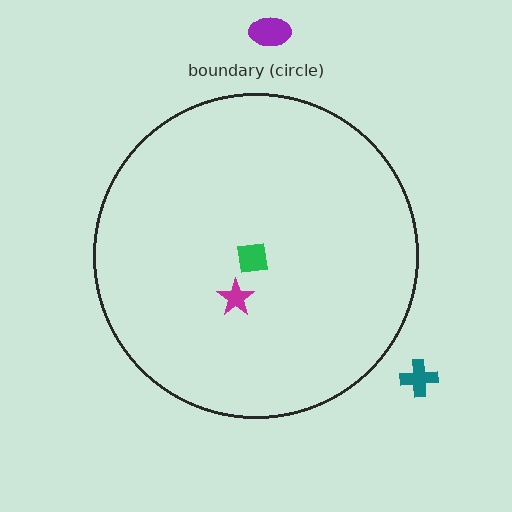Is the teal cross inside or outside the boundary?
Outside.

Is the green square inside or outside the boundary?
Inside.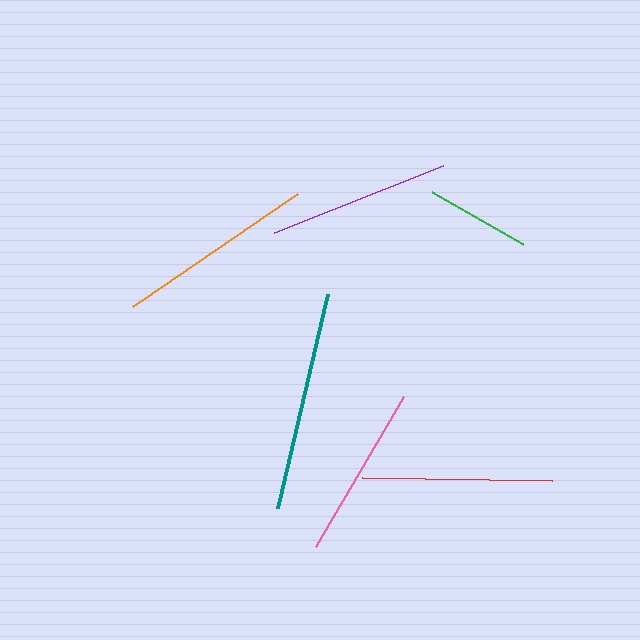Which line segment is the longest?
The teal line is the longest at approximately 220 pixels.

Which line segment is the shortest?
The green line is the shortest at approximately 105 pixels.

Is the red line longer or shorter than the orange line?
The orange line is longer than the red line.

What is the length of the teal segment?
The teal segment is approximately 220 pixels long.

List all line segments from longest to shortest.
From longest to shortest: teal, orange, red, purple, pink, green.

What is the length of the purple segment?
The purple segment is approximately 182 pixels long.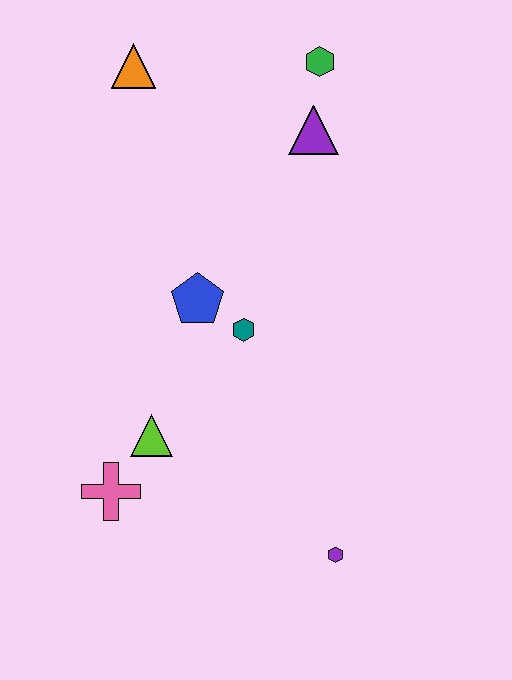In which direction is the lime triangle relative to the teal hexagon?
The lime triangle is below the teal hexagon.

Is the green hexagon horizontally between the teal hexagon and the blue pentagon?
No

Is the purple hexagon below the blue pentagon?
Yes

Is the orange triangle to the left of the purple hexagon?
Yes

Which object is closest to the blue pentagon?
The teal hexagon is closest to the blue pentagon.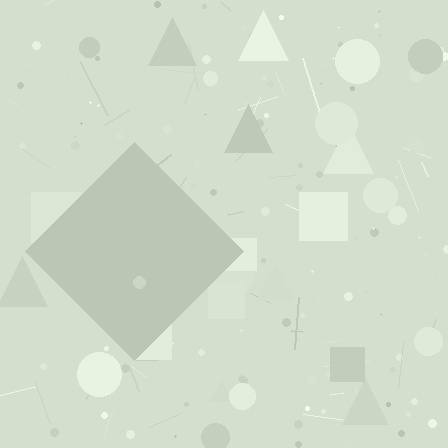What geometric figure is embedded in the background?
A diamond is embedded in the background.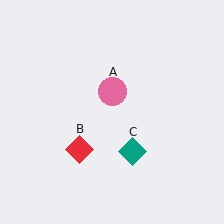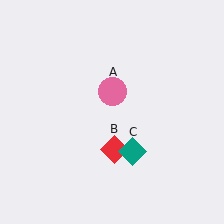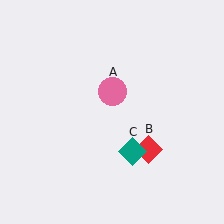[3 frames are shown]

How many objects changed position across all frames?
1 object changed position: red diamond (object B).